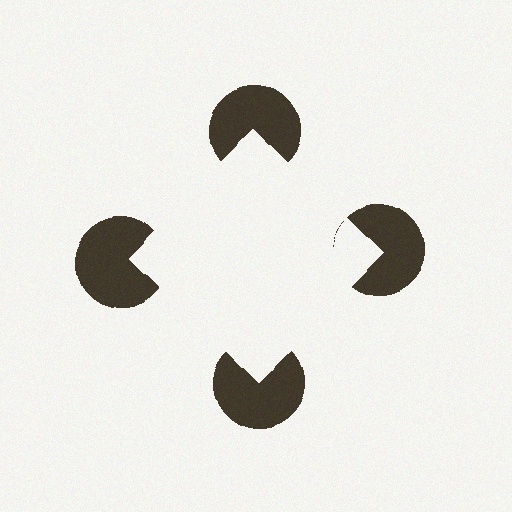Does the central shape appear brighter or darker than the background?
It typically appears slightly brighter than the background, even though no actual brightness change is drawn.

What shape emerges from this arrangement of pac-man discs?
An illusory square — its edges are inferred from the aligned wedge cuts in the pac-man discs, not physically drawn.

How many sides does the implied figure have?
4 sides.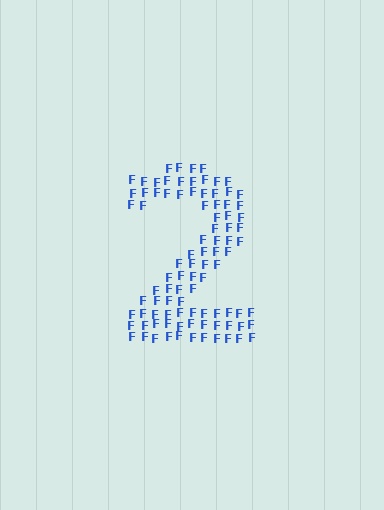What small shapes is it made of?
It is made of small letter F's.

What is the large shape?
The large shape is the digit 2.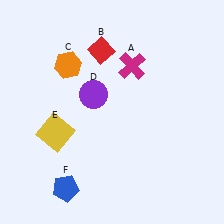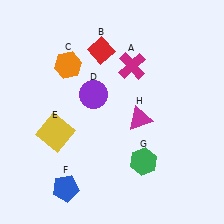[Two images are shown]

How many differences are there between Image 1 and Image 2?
There are 2 differences between the two images.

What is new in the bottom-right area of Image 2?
A magenta triangle (H) was added in the bottom-right area of Image 2.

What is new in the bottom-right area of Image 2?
A green hexagon (G) was added in the bottom-right area of Image 2.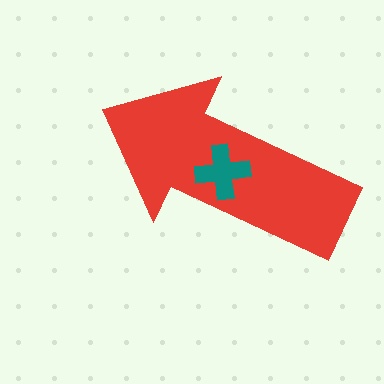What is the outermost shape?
The red arrow.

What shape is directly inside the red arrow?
The teal cross.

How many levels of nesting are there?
2.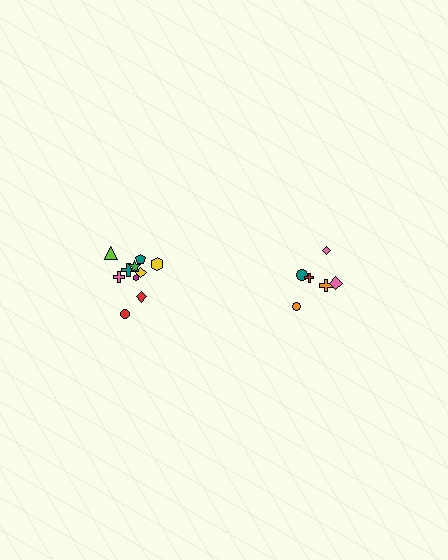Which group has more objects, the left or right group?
The left group.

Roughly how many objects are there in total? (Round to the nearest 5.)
Roughly 15 objects in total.